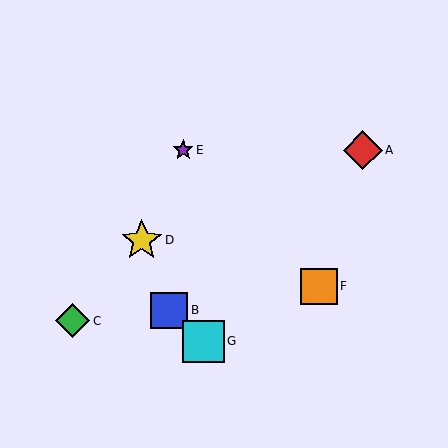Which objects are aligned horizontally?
Objects A, E are aligned horizontally.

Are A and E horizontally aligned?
Yes, both are at y≈150.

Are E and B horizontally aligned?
No, E is at y≈150 and B is at y≈310.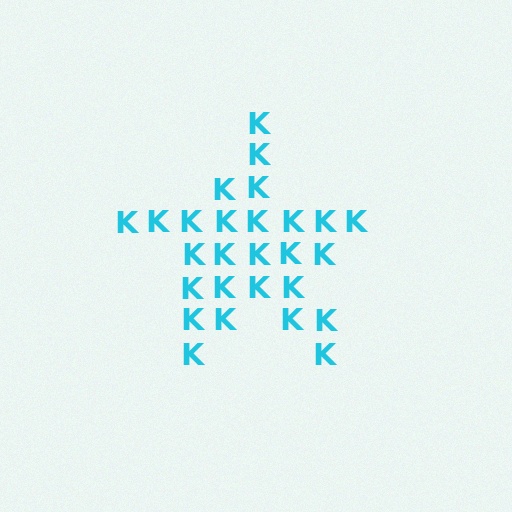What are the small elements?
The small elements are letter K's.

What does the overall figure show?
The overall figure shows a star.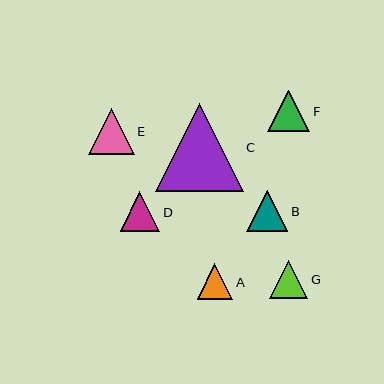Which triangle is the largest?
Triangle C is the largest with a size of approximately 88 pixels.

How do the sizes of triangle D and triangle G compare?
Triangle D and triangle G are approximately the same size.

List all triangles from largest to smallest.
From largest to smallest: C, E, F, B, D, G, A.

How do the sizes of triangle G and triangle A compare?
Triangle G and triangle A are approximately the same size.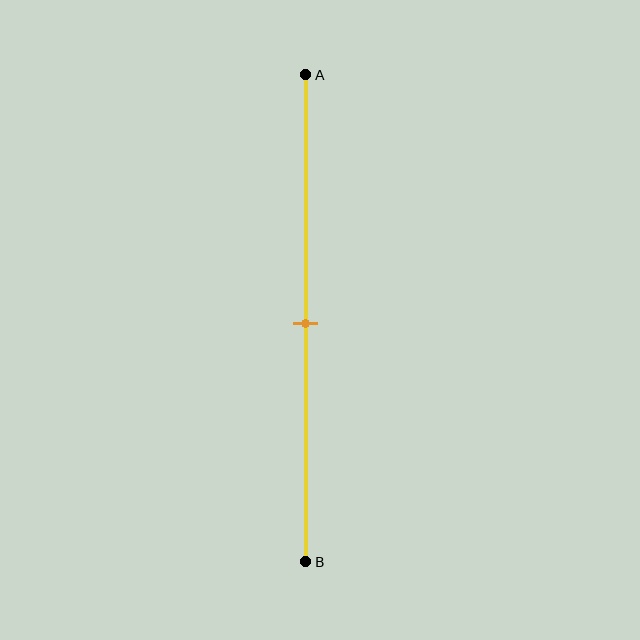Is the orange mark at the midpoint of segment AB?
Yes, the mark is approximately at the midpoint.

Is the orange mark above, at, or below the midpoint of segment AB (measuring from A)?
The orange mark is approximately at the midpoint of segment AB.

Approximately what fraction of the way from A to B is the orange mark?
The orange mark is approximately 50% of the way from A to B.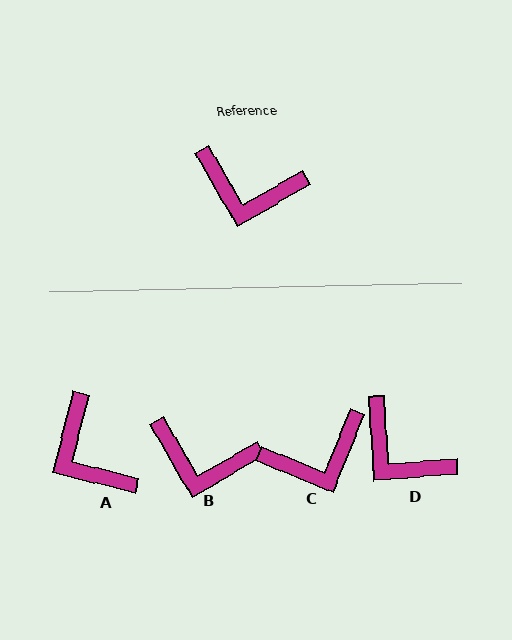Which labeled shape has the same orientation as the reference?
B.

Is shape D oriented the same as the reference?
No, it is off by about 26 degrees.